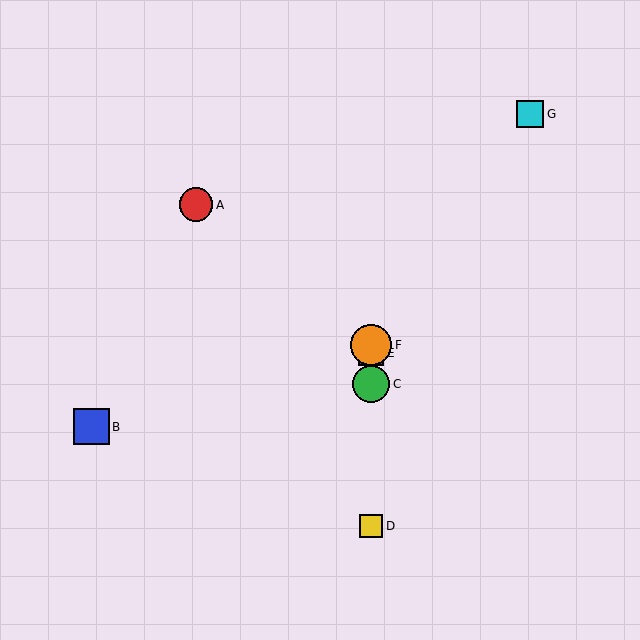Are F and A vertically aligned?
No, F is at x≈371 and A is at x≈196.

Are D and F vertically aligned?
Yes, both are at x≈371.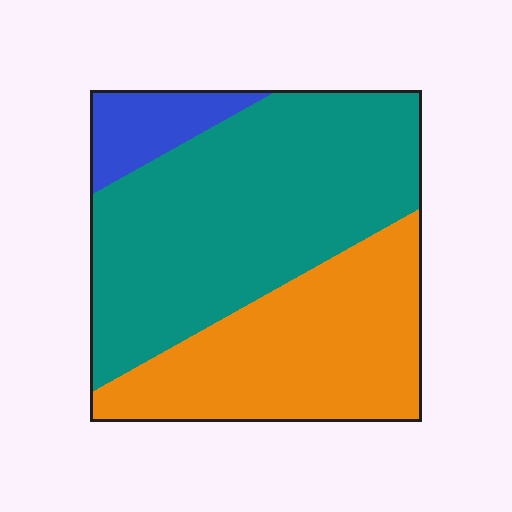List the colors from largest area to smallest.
From largest to smallest: teal, orange, blue.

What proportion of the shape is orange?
Orange covers around 35% of the shape.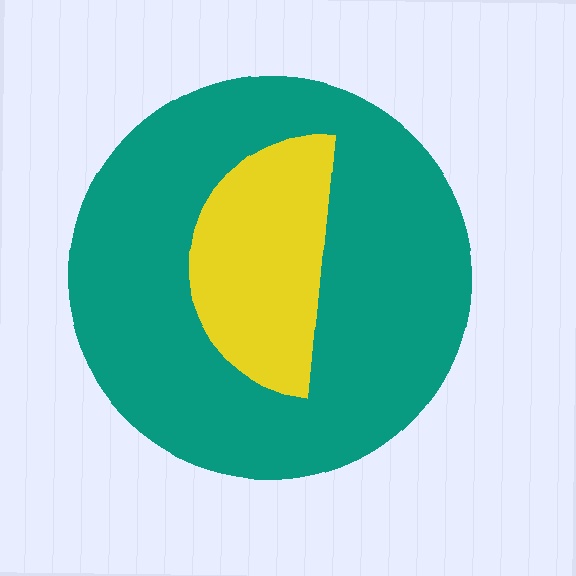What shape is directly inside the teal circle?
The yellow semicircle.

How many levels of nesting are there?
2.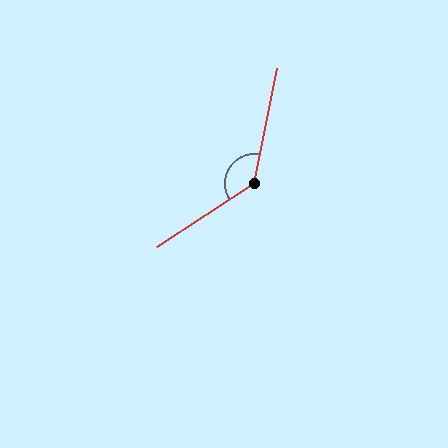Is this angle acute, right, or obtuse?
It is obtuse.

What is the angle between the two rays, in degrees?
Approximately 134 degrees.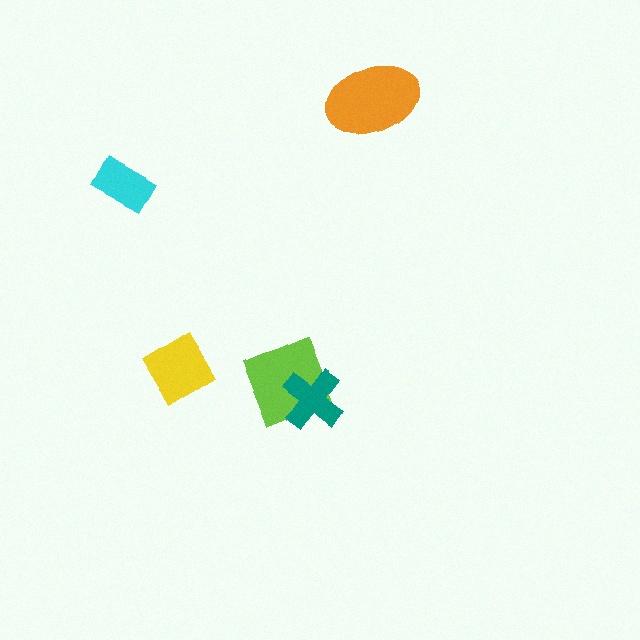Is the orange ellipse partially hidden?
No, no other shape covers it.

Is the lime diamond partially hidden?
Yes, it is partially covered by another shape.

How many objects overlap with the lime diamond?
1 object overlaps with the lime diamond.